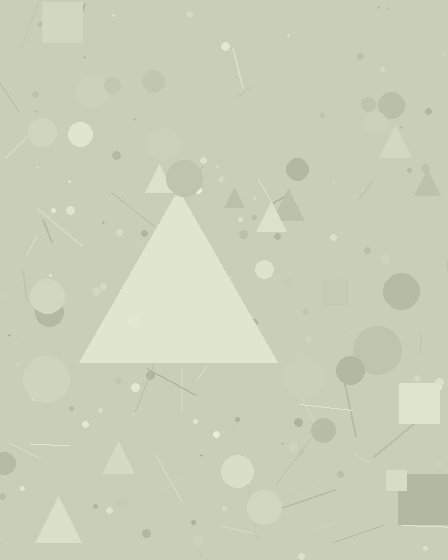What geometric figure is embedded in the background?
A triangle is embedded in the background.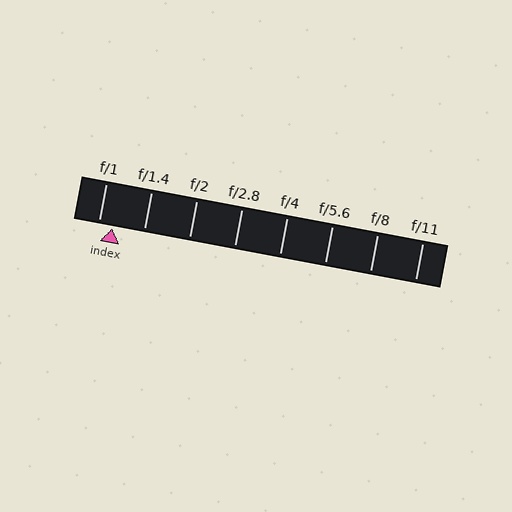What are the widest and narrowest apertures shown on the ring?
The widest aperture shown is f/1 and the narrowest is f/11.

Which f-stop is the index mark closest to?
The index mark is closest to f/1.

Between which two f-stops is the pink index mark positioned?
The index mark is between f/1 and f/1.4.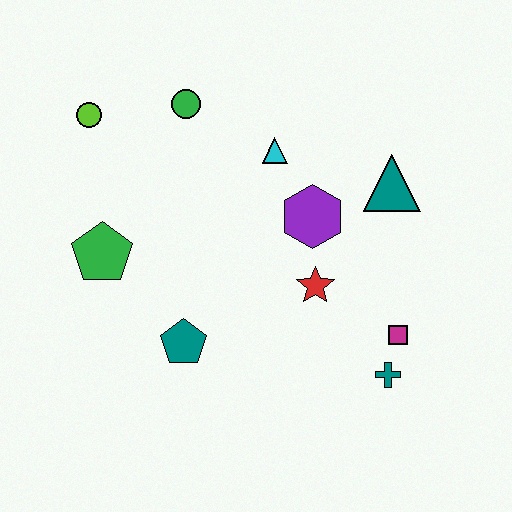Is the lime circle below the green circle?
Yes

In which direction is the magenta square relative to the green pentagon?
The magenta square is to the right of the green pentagon.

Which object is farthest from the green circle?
The teal cross is farthest from the green circle.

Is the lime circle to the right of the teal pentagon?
No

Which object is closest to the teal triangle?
The purple hexagon is closest to the teal triangle.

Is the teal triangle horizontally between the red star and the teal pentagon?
No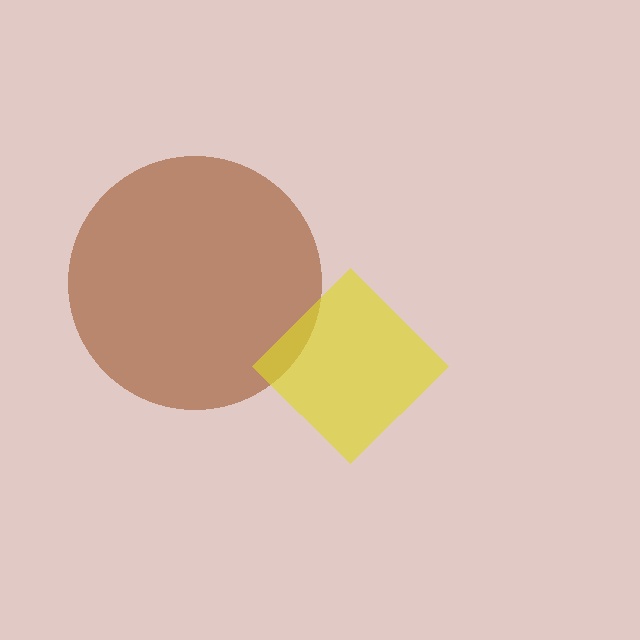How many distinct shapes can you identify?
There are 2 distinct shapes: a brown circle, a yellow diamond.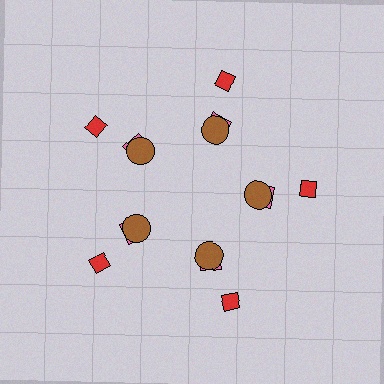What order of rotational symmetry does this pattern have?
This pattern has 5-fold rotational symmetry.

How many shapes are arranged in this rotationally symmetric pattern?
There are 15 shapes, arranged in 5 groups of 3.